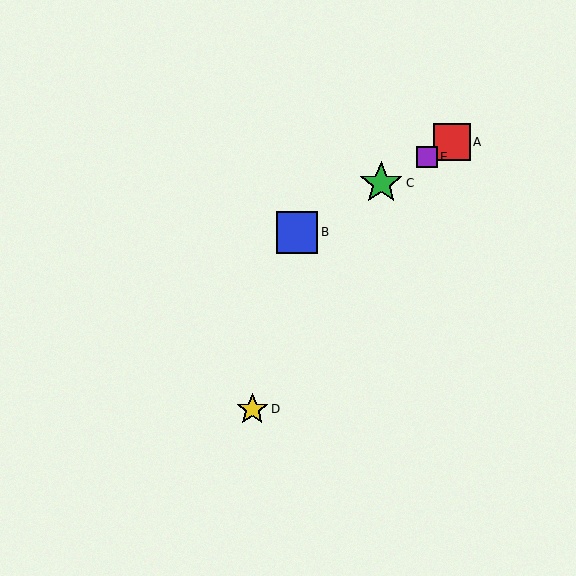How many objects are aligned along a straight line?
4 objects (A, B, C, E) are aligned along a straight line.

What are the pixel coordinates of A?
Object A is at (452, 142).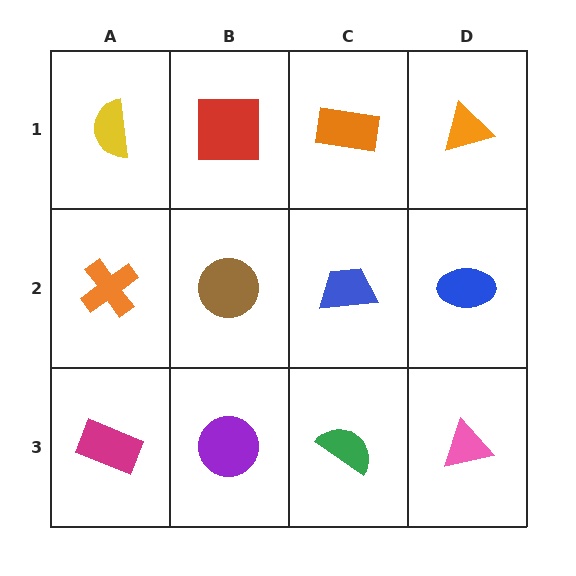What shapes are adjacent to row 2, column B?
A red square (row 1, column B), a purple circle (row 3, column B), an orange cross (row 2, column A), a blue trapezoid (row 2, column C).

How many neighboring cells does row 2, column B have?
4.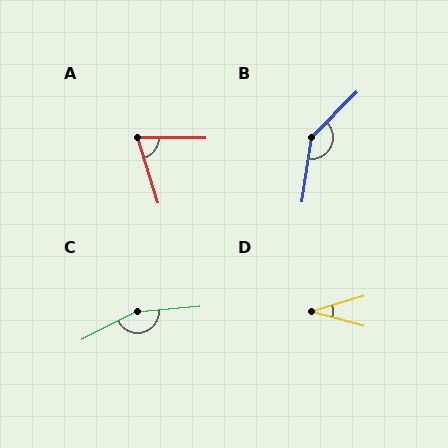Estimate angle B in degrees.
Approximately 144 degrees.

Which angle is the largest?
C, at approximately 158 degrees.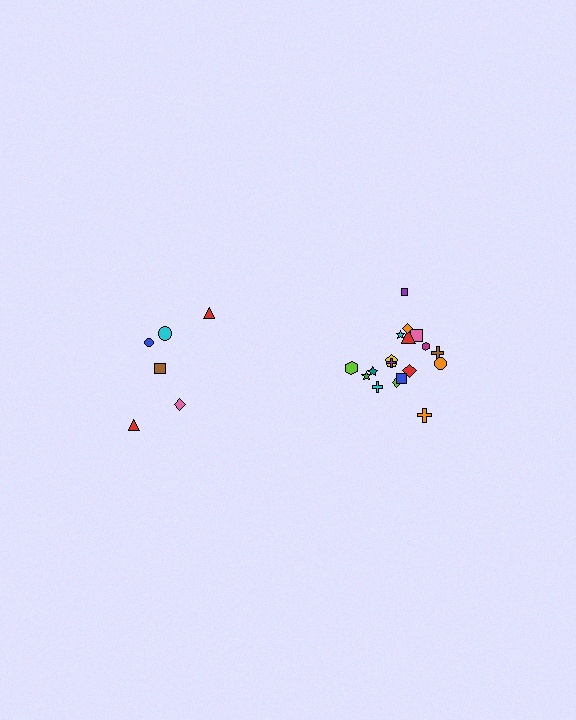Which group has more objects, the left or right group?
The right group.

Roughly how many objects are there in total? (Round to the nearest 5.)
Roughly 25 objects in total.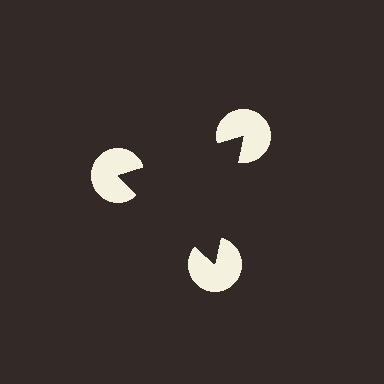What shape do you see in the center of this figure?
An illusory triangle — its edges are inferred from the aligned wedge cuts in the pac-man discs, not physically drawn.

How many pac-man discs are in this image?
There are 3 — one at each vertex of the illusory triangle.